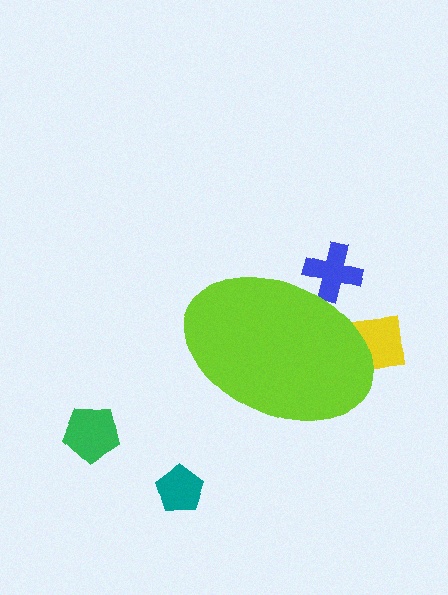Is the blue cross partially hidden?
Yes, the blue cross is partially hidden behind the lime ellipse.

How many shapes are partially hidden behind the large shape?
2 shapes are partially hidden.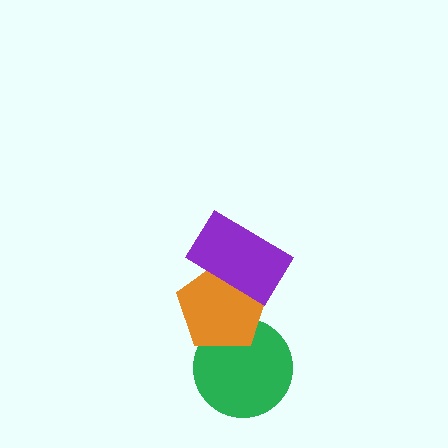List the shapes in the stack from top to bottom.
From top to bottom: the purple rectangle, the orange pentagon, the green circle.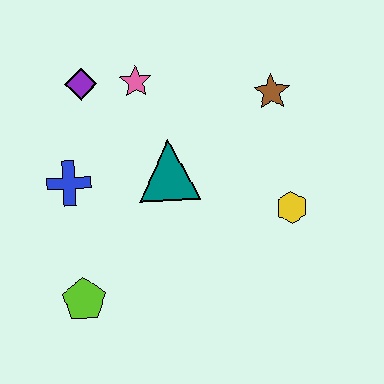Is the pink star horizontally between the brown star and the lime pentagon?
Yes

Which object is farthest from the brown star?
The lime pentagon is farthest from the brown star.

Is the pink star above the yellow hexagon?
Yes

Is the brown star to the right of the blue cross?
Yes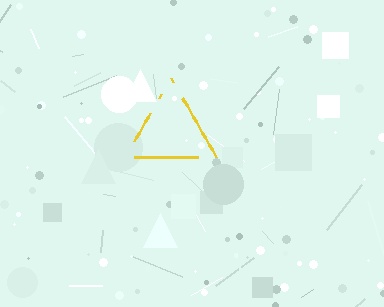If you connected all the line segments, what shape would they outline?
They would outline a triangle.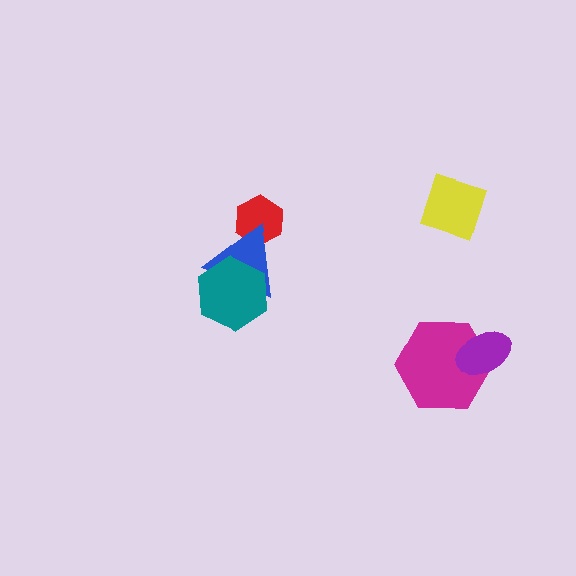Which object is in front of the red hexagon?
The blue triangle is in front of the red hexagon.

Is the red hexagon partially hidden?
Yes, it is partially covered by another shape.